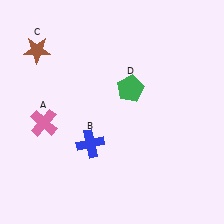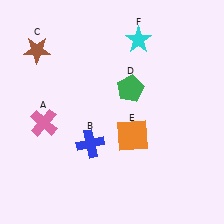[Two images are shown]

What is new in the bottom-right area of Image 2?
An orange square (E) was added in the bottom-right area of Image 2.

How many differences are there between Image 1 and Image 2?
There are 2 differences between the two images.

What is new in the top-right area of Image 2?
A cyan star (F) was added in the top-right area of Image 2.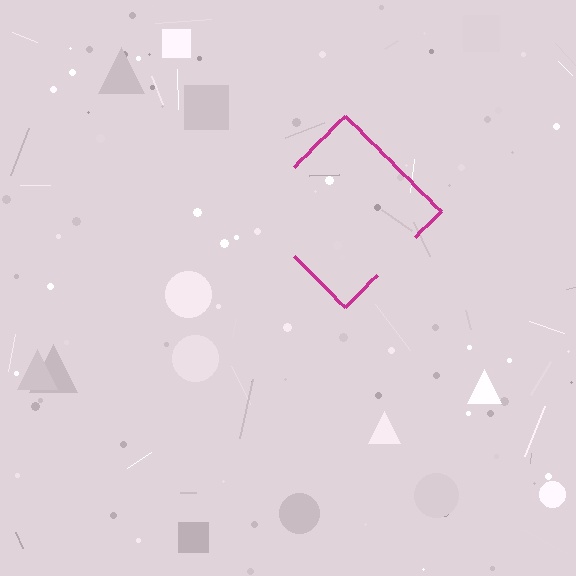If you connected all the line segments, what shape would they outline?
They would outline a diamond.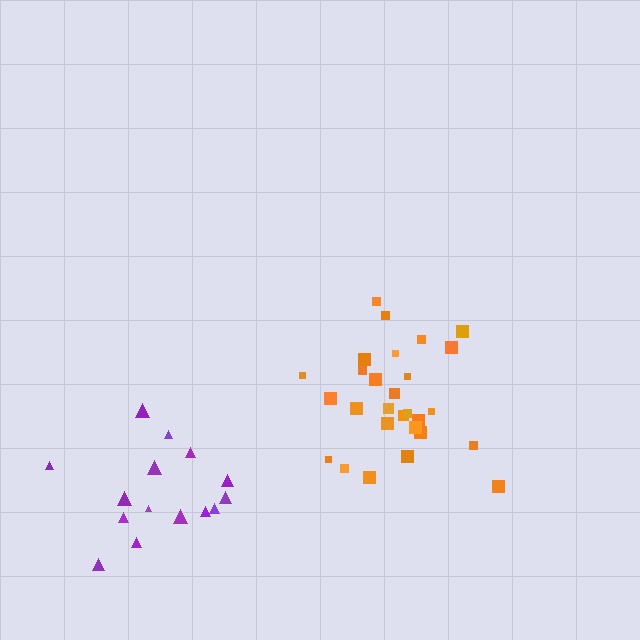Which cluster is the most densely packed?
Orange.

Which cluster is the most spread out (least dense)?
Purple.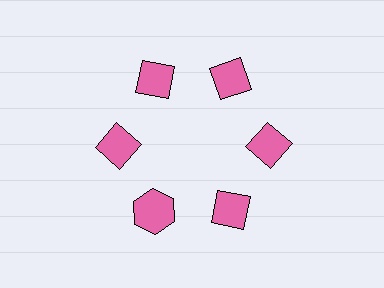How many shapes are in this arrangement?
There are 6 shapes arranged in a ring pattern.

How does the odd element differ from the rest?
It has a different shape: hexagon instead of diamond.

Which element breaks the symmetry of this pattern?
The pink hexagon at roughly the 7 o'clock position breaks the symmetry. All other shapes are pink diamonds.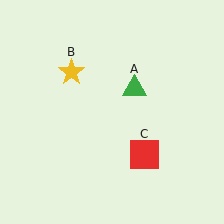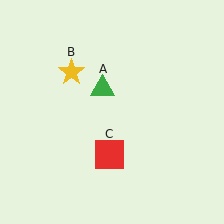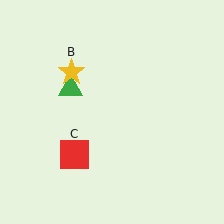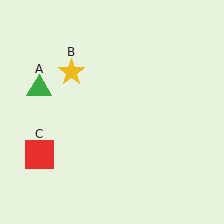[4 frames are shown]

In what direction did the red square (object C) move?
The red square (object C) moved left.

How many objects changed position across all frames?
2 objects changed position: green triangle (object A), red square (object C).